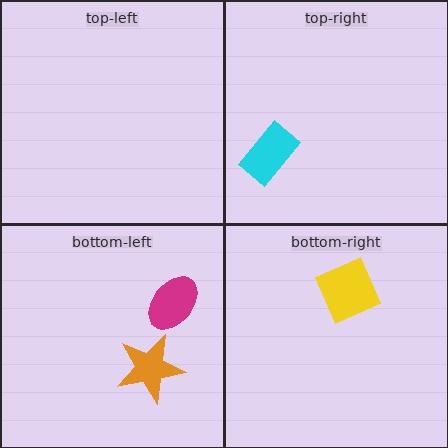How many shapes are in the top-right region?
1.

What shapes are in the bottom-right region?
The yellow diamond.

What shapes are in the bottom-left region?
The magenta ellipse, the orange star.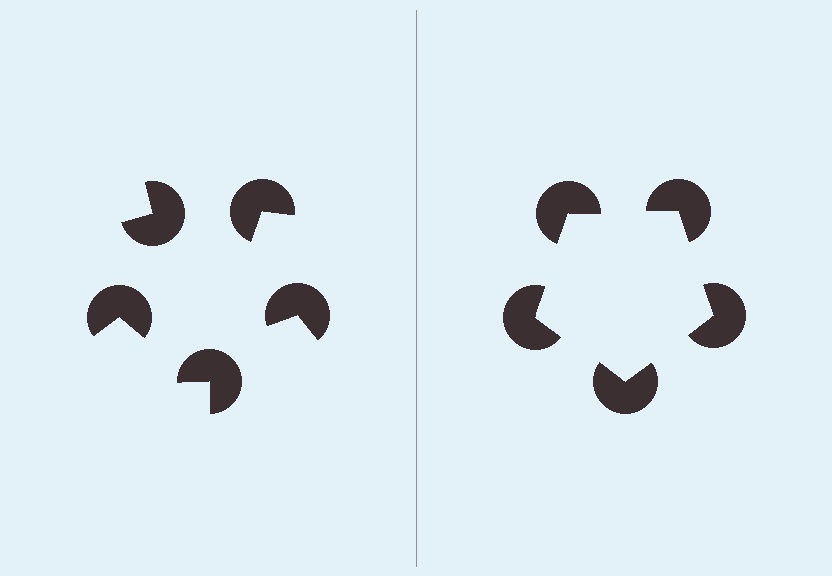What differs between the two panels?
The pac-man discs are positioned identically on both sides; only the wedge orientations differ. On the right they align to a pentagon; on the left they are misaligned.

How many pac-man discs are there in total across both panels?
10 — 5 on each side.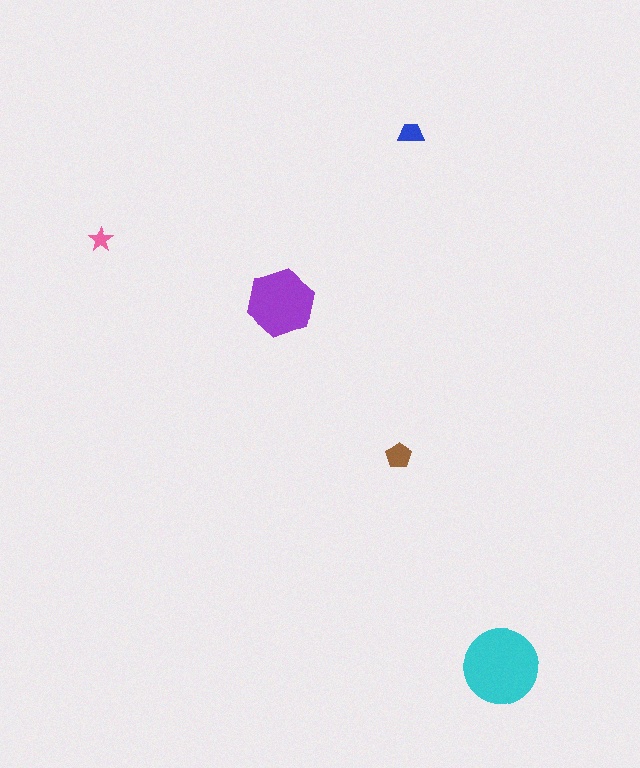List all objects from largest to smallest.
The cyan circle, the purple hexagon, the brown pentagon, the blue trapezoid, the pink star.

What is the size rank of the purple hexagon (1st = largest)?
2nd.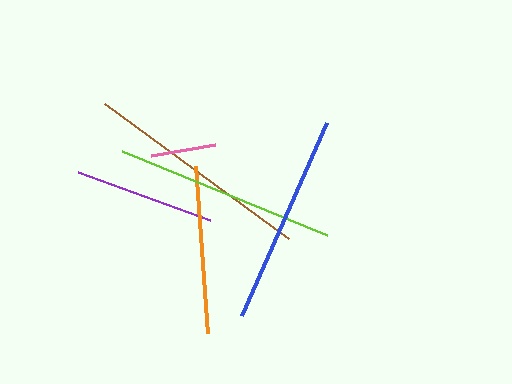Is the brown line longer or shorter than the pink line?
The brown line is longer than the pink line.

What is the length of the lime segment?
The lime segment is approximately 222 pixels long.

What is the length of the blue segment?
The blue segment is approximately 212 pixels long.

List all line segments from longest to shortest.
From longest to shortest: brown, lime, blue, orange, purple, pink.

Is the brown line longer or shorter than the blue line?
The brown line is longer than the blue line.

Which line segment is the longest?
The brown line is the longest at approximately 228 pixels.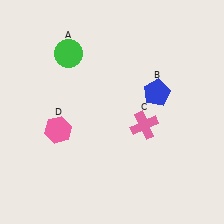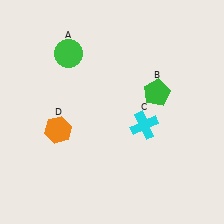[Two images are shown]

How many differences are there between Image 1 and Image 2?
There are 3 differences between the two images.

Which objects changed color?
B changed from blue to green. C changed from pink to cyan. D changed from pink to orange.